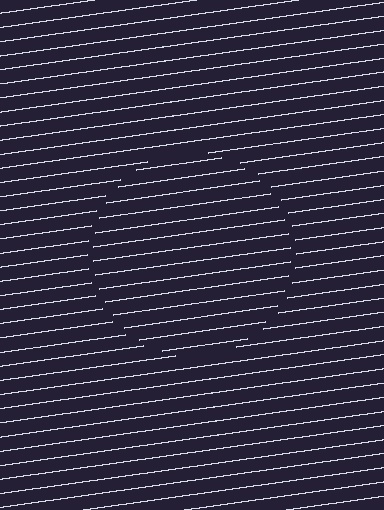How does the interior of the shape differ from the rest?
The interior of the shape contains the same grating, shifted by half a period — the contour is defined by the phase discontinuity where line-ends from the inner and outer gratings abut.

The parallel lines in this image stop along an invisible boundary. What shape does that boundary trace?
An illusory circle. The interior of the shape contains the same grating, shifted by half a period — the contour is defined by the phase discontinuity where line-ends from the inner and outer gratings abut.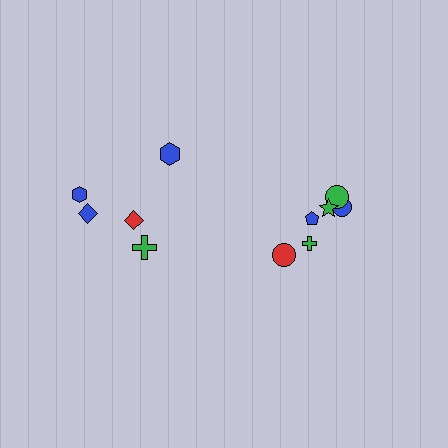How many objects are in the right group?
There are 7 objects.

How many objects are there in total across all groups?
There are 12 objects.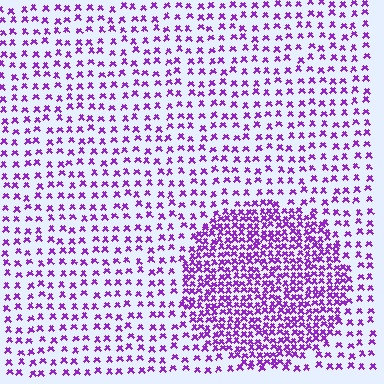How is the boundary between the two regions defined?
The boundary is defined by a change in element density (approximately 2.3x ratio). All elements are the same color, size, and shape.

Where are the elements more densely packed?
The elements are more densely packed inside the circle boundary.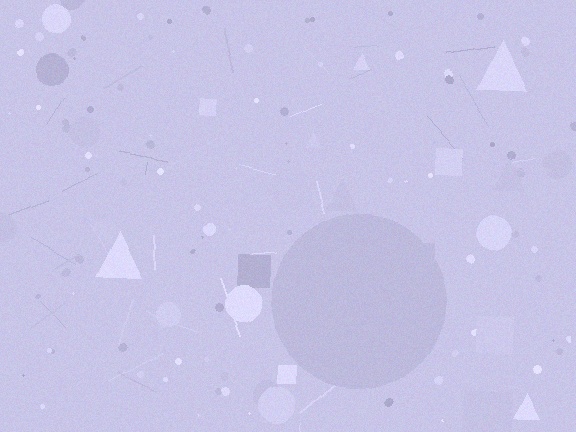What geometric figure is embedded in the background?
A circle is embedded in the background.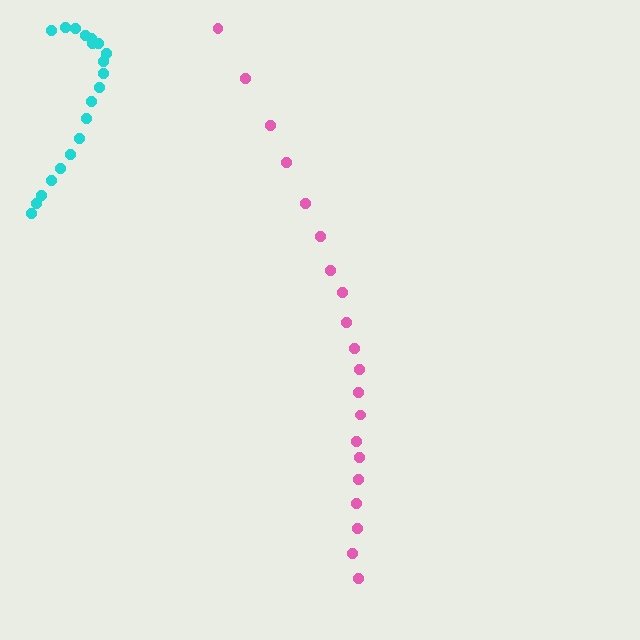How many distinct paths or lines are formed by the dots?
There are 2 distinct paths.